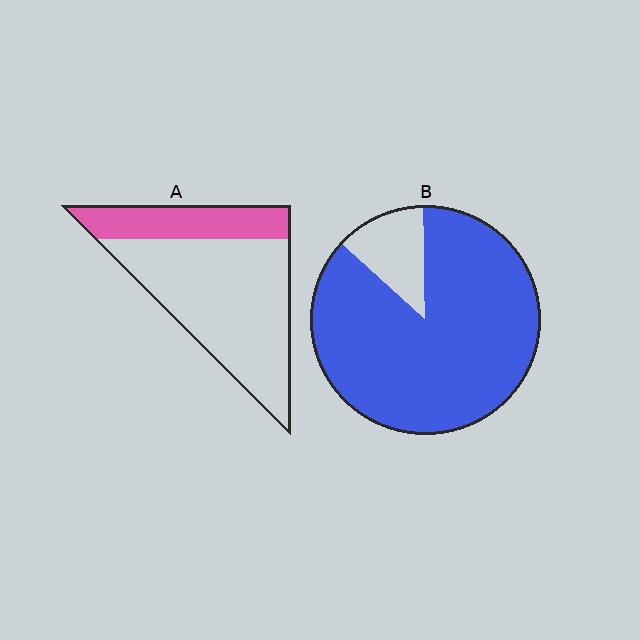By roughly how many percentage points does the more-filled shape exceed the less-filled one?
By roughly 60 percentage points (B over A).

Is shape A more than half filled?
No.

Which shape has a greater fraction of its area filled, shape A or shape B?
Shape B.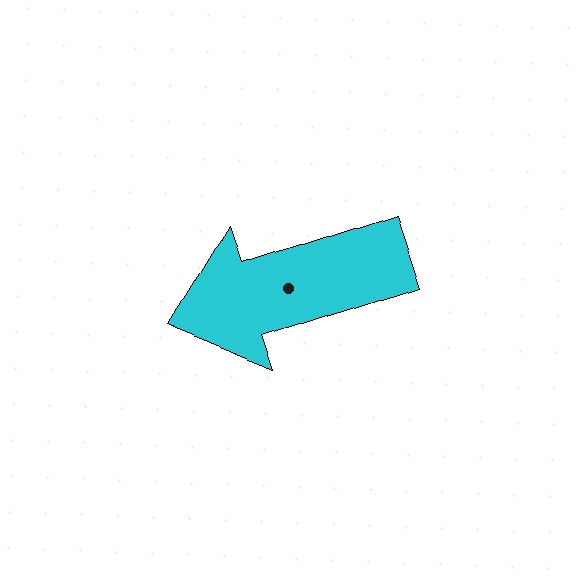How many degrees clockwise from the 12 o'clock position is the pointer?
Approximately 252 degrees.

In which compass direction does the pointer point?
West.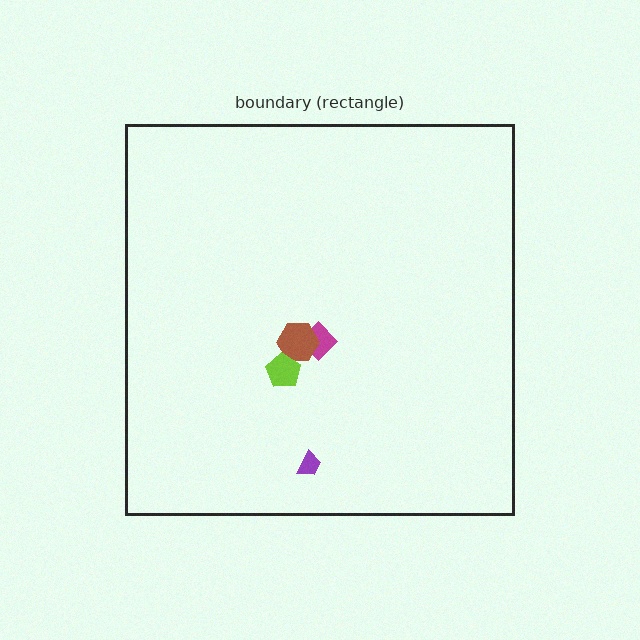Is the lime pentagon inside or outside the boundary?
Inside.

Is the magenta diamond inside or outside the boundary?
Inside.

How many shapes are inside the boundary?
4 inside, 0 outside.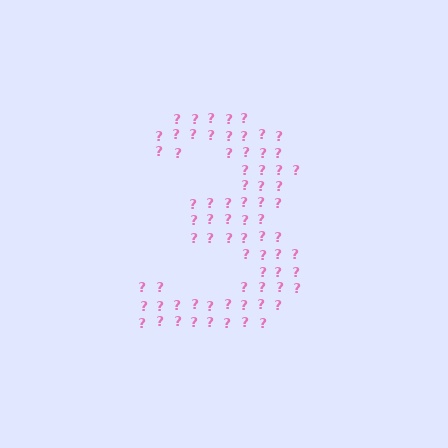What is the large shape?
The large shape is the digit 3.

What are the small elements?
The small elements are question marks.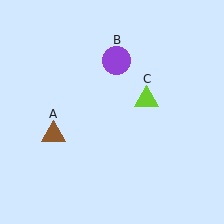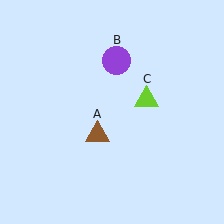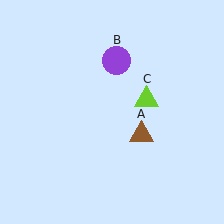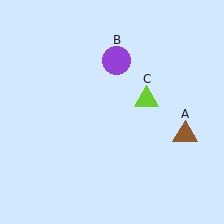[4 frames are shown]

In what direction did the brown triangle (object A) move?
The brown triangle (object A) moved right.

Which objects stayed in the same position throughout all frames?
Purple circle (object B) and lime triangle (object C) remained stationary.